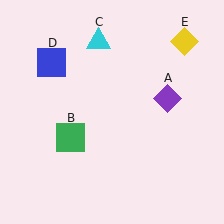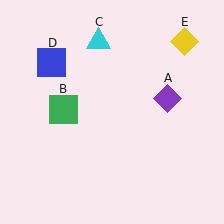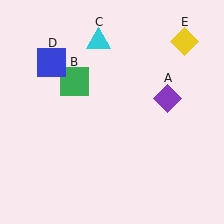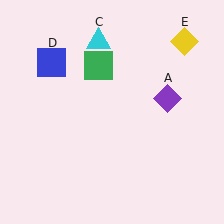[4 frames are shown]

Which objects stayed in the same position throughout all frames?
Purple diamond (object A) and cyan triangle (object C) and blue square (object D) and yellow diamond (object E) remained stationary.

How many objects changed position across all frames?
1 object changed position: green square (object B).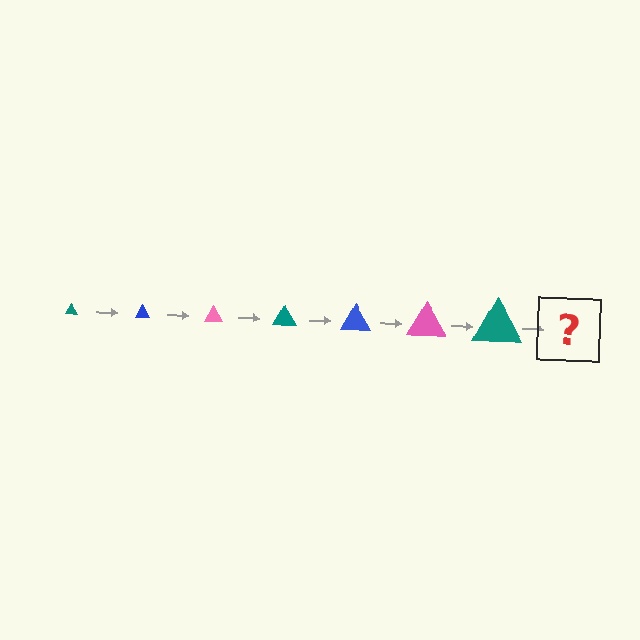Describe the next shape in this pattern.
It should be a blue triangle, larger than the previous one.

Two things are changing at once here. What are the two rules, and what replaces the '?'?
The two rules are that the triangle grows larger each step and the color cycles through teal, blue, and pink. The '?' should be a blue triangle, larger than the previous one.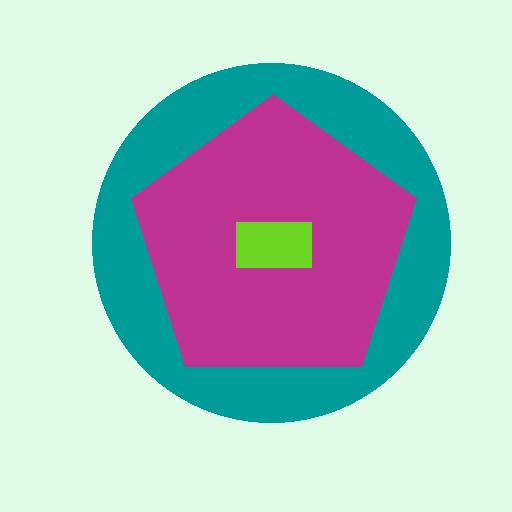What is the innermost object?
The lime rectangle.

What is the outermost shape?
The teal circle.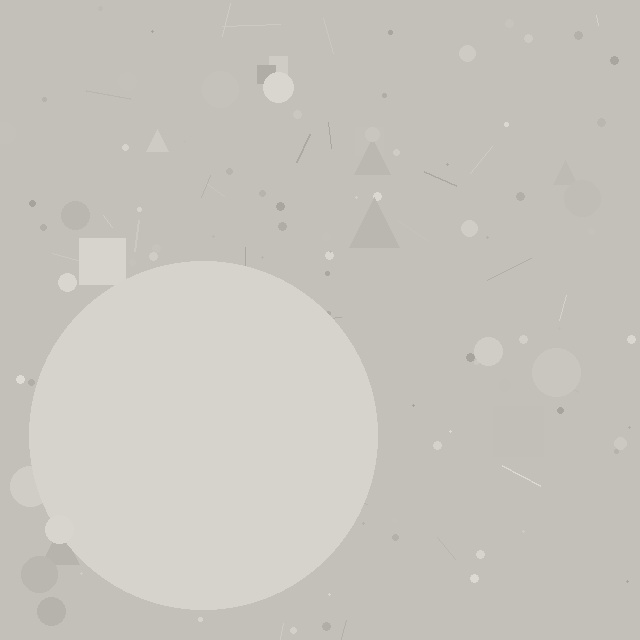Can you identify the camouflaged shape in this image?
The camouflaged shape is a circle.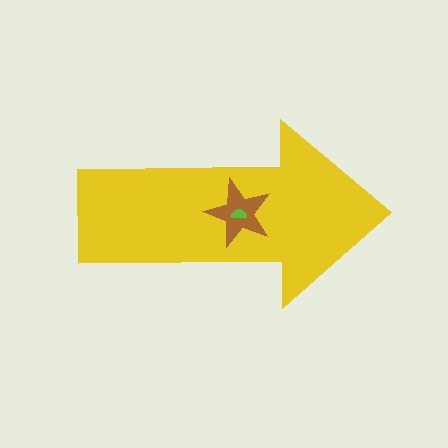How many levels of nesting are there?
3.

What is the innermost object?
The lime semicircle.